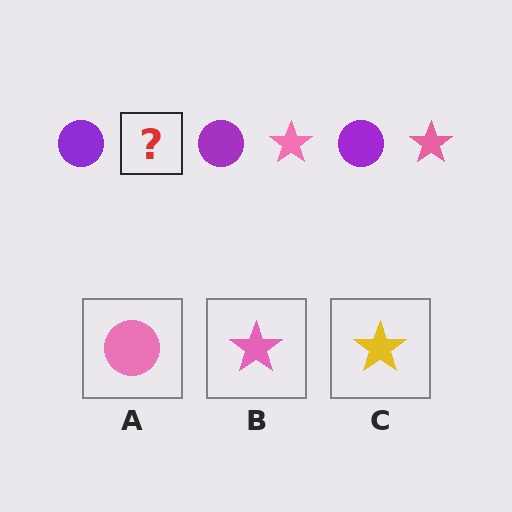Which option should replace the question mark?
Option B.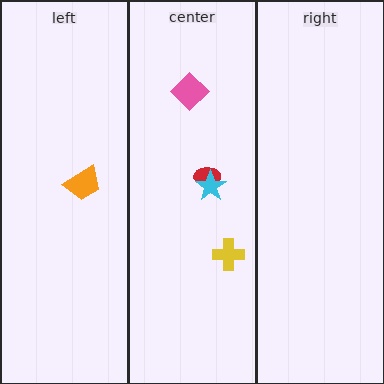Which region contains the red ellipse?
The center region.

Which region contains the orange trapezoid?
The left region.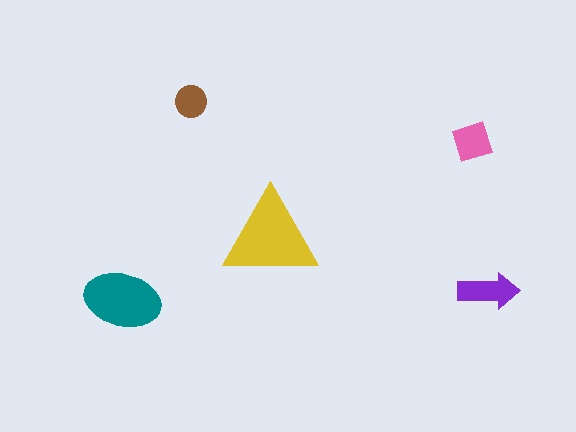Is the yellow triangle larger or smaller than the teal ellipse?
Larger.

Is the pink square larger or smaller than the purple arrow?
Smaller.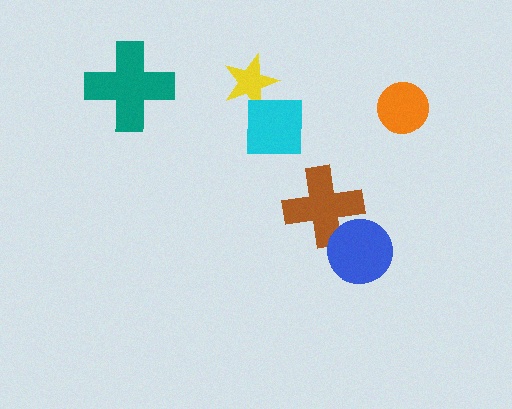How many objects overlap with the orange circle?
0 objects overlap with the orange circle.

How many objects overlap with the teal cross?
0 objects overlap with the teal cross.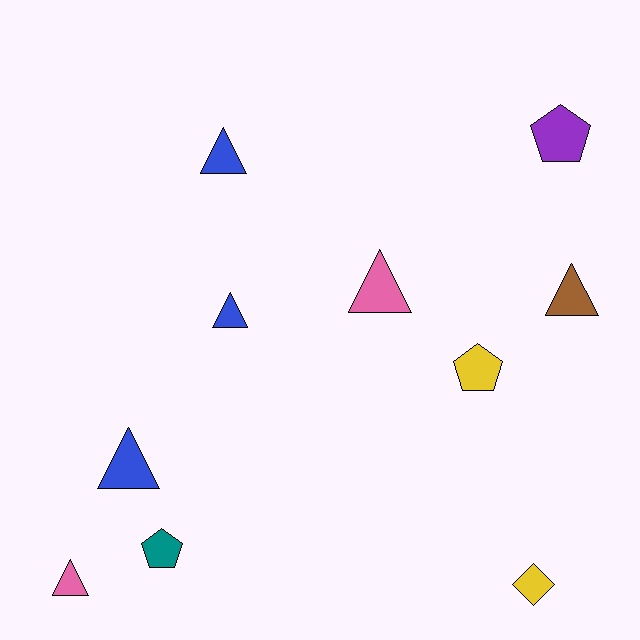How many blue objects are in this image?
There are 3 blue objects.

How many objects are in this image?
There are 10 objects.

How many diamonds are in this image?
There is 1 diamond.